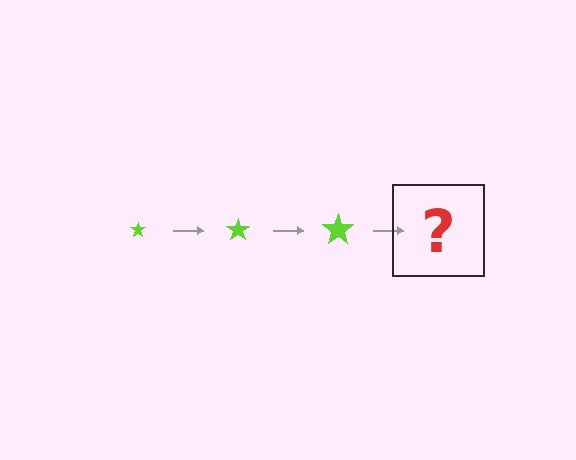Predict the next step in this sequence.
The next step is a lime star, larger than the previous one.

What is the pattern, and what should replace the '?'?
The pattern is that the star gets progressively larger each step. The '?' should be a lime star, larger than the previous one.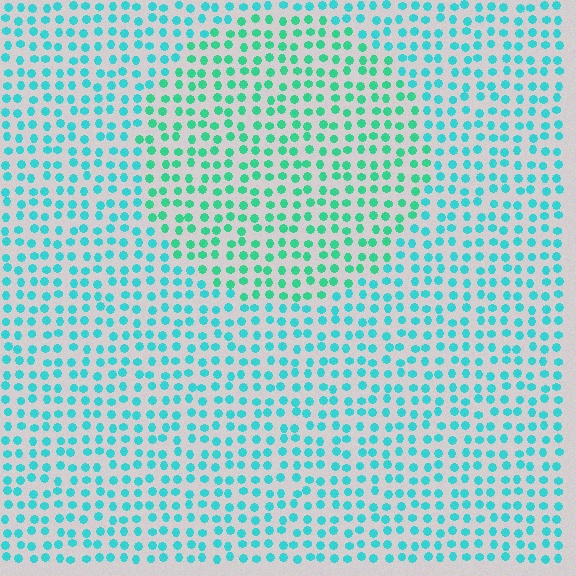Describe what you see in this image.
The image is filled with small cyan elements in a uniform arrangement. A circle-shaped region is visible where the elements are tinted to a slightly different hue, forming a subtle color boundary.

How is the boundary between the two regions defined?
The boundary is defined purely by a slight shift in hue (about 27 degrees). Spacing, size, and orientation are identical on both sides.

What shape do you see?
I see a circle.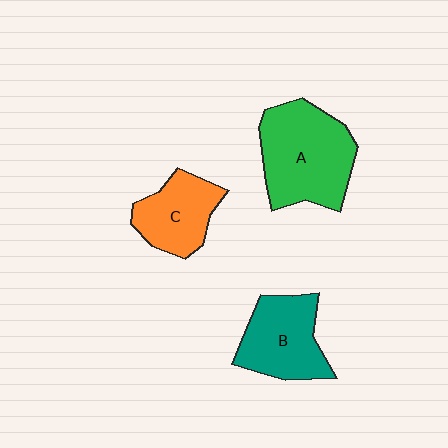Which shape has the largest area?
Shape A (green).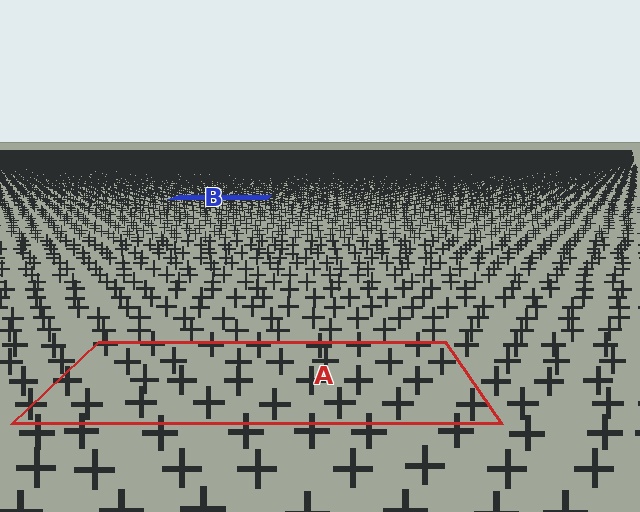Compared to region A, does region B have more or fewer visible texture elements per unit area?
Region B has more texture elements per unit area — they are packed more densely because it is farther away.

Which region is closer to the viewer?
Region A is closer. The texture elements there are larger and more spread out.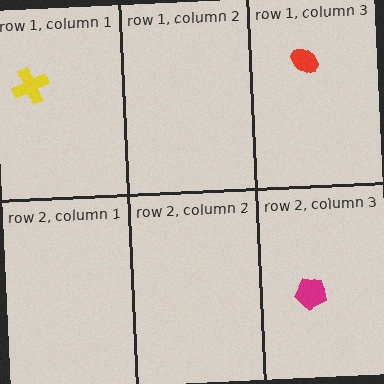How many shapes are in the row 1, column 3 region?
1.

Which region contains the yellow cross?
The row 1, column 1 region.